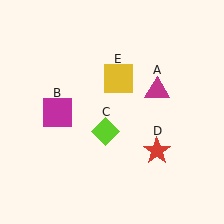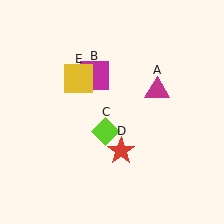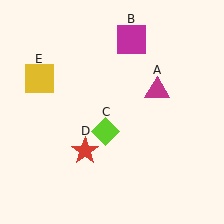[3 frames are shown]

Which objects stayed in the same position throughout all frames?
Magenta triangle (object A) and lime diamond (object C) remained stationary.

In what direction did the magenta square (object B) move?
The magenta square (object B) moved up and to the right.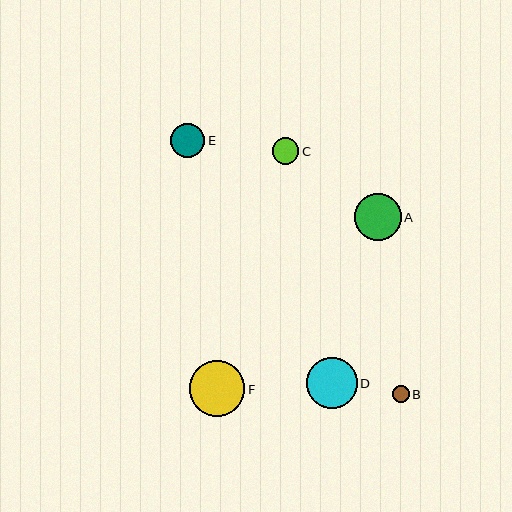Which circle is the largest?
Circle F is the largest with a size of approximately 56 pixels.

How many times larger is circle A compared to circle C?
Circle A is approximately 1.8 times the size of circle C.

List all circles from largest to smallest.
From largest to smallest: F, D, A, E, C, B.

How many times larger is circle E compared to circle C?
Circle E is approximately 1.3 times the size of circle C.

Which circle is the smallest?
Circle B is the smallest with a size of approximately 17 pixels.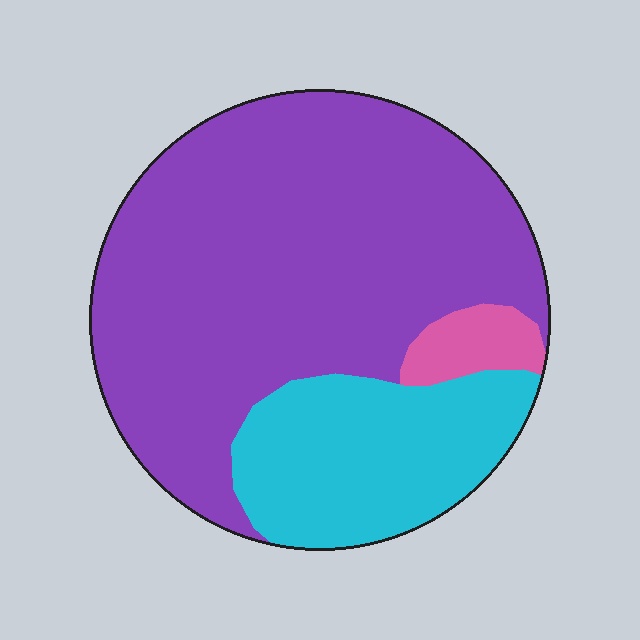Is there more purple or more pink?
Purple.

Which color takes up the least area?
Pink, at roughly 5%.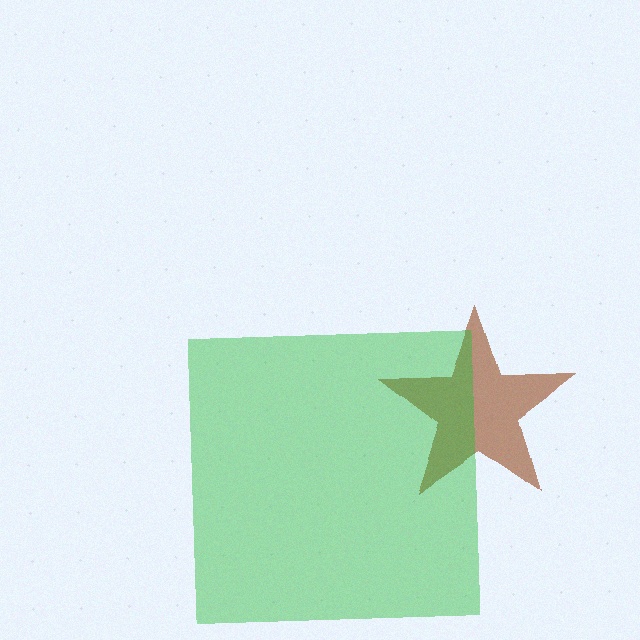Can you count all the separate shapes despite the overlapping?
Yes, there are 2 separate shapes.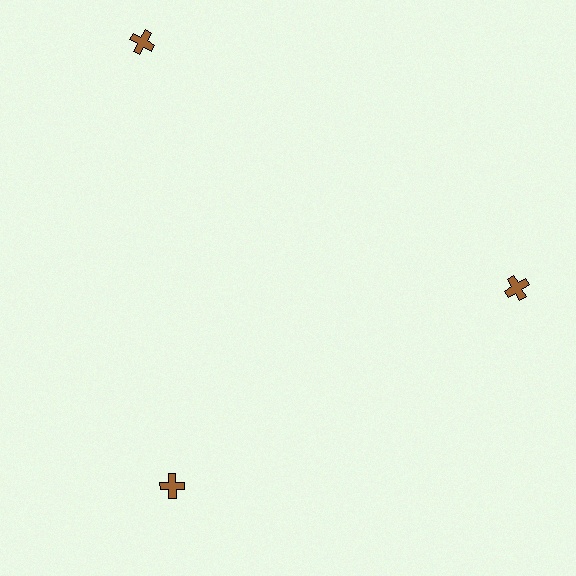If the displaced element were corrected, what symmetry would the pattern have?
It would have 3-fold rotational symmetry — the pattern would map onto itself every 120 degrees.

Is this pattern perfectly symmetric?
No. The 3 brown crosses are arranged in a ring, but one element near the 11 o'clock position is pushed outward from the center, breaking the 3-fold rotational symmetry.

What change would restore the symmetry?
The symmetry would be restored by moving it inward, back onto the ring so that all 3 crosses sit at equal angles and equal distance from the center.